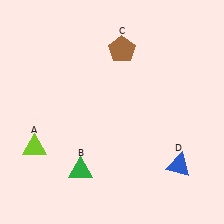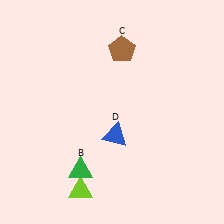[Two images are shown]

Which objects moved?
The objects that moved are: the lime triangle (A), the blue triangle (D).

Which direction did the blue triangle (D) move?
The blue triangle (D) moved left.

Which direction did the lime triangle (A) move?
The lime triangle (A) moved right.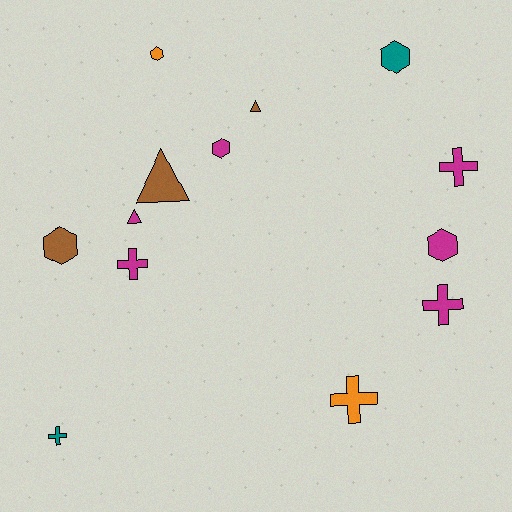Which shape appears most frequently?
Hexagon, with 5 objects.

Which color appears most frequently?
Magenta, with 6 objects.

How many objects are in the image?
There are 13 objects.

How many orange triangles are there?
There are no orange triangles.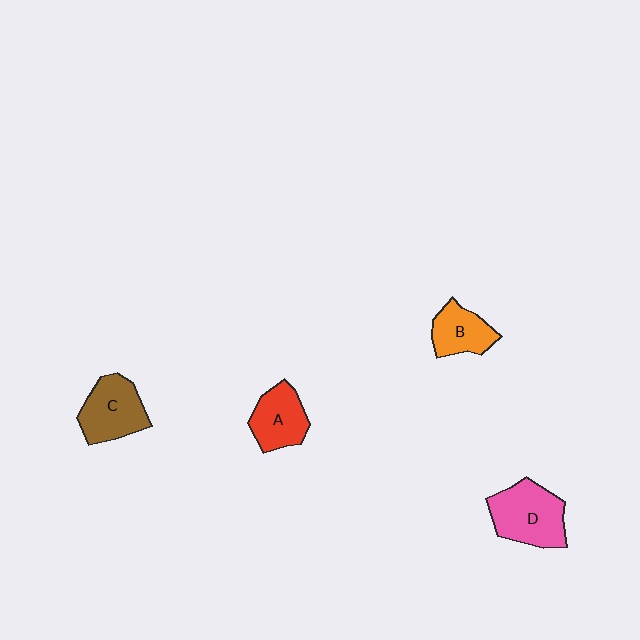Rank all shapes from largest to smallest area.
From largest to smallest: D (pink), C (brown), A (red), B (orange).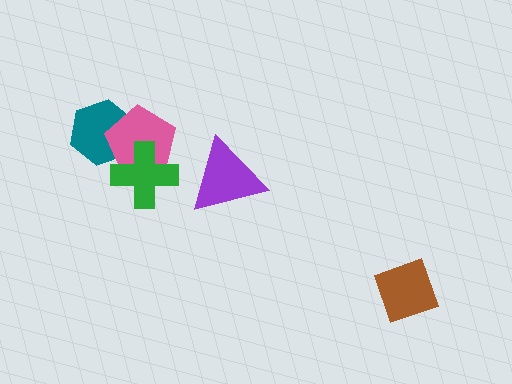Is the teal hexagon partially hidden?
Yes, it is partially covered by another shape.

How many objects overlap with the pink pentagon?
2 objects overlap with the pink pentagon.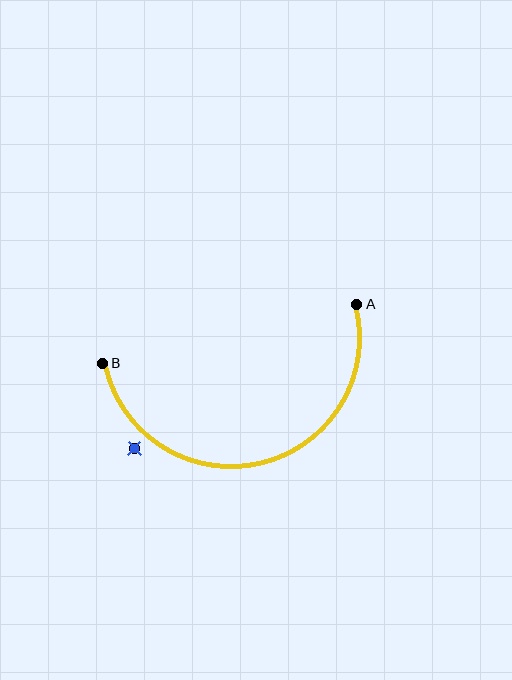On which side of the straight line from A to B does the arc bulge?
The arc bulges below the straight line connecting A and B.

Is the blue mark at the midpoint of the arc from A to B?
No — the blue mark does not lie on the arc at all. It sits slightly outside the curve.